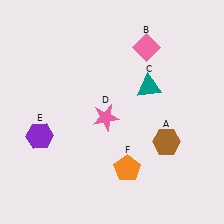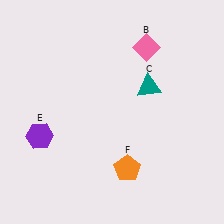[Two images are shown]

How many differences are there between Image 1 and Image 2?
There are 2 differences between the two images.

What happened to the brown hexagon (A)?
The brown hexagon (A) was removed in Image 2. It was in the bottom-right area of Image 1.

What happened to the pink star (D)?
The pink star (D) was removed in Image 2. It was in the bottom-left area of Image 1.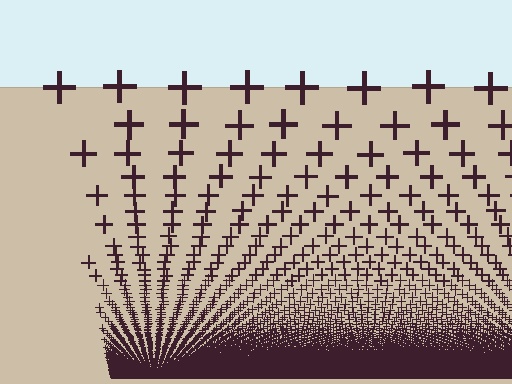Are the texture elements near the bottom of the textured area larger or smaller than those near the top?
Smaller. The gradient is inverted — elements near the bottom are smaller and denser.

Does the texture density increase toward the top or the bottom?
Density increases toward the bottom.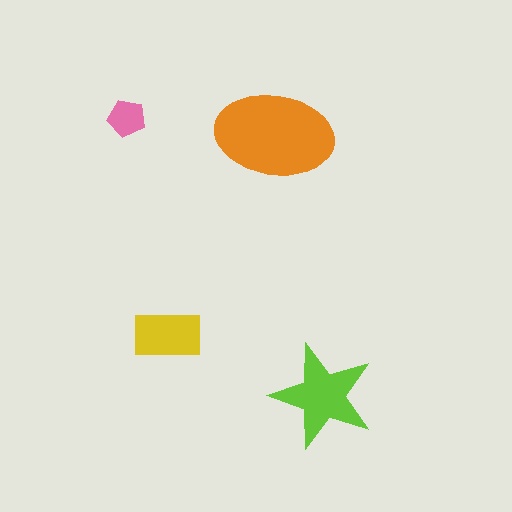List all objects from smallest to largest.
The pink pentagon, the yellow rectangle, the lime star, the orange ellipse.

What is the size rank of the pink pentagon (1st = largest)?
4th.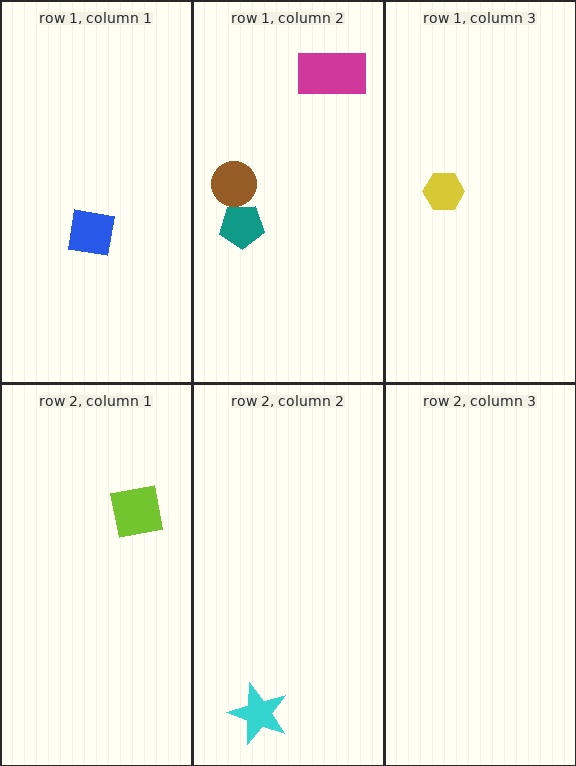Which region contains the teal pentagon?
The row 1, column 2 region.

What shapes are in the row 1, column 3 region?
The yellow hexagon.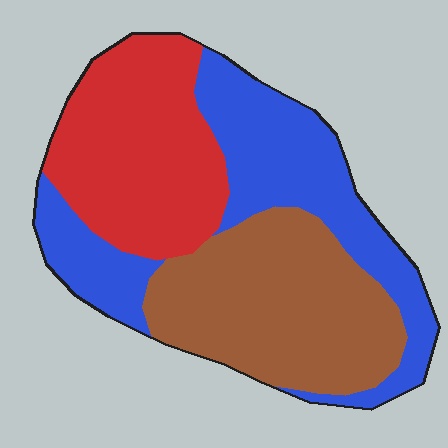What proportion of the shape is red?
Red takes up about one third (1/3) of the shape.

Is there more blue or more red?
Blue.